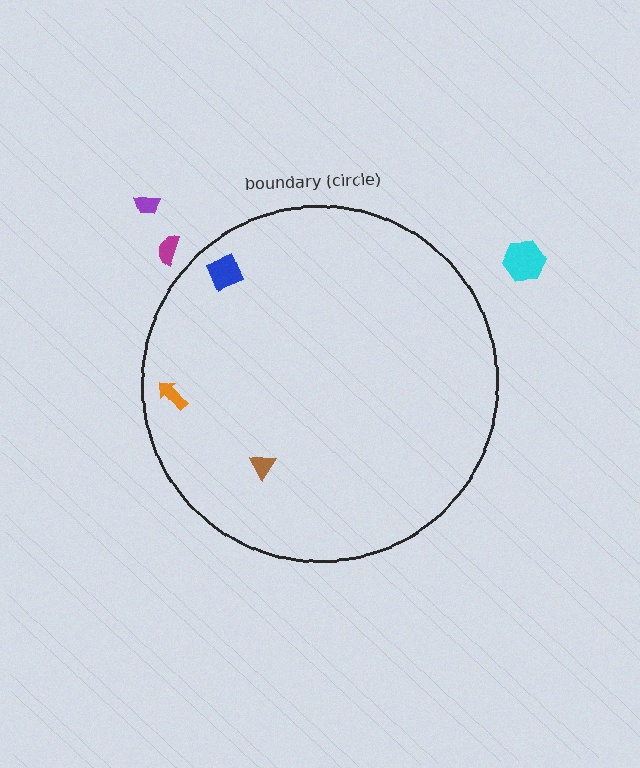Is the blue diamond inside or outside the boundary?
Inside.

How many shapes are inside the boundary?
3 inside, 3 outside.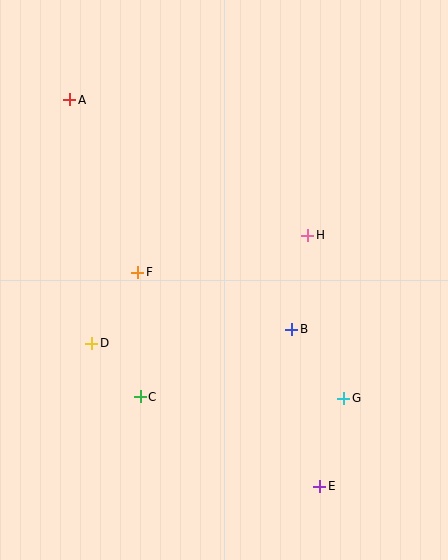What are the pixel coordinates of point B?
Point B is at (292, 329).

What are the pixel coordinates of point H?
Point H is at (308, 235).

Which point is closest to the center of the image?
Point B at (292, 329) is closest to the center.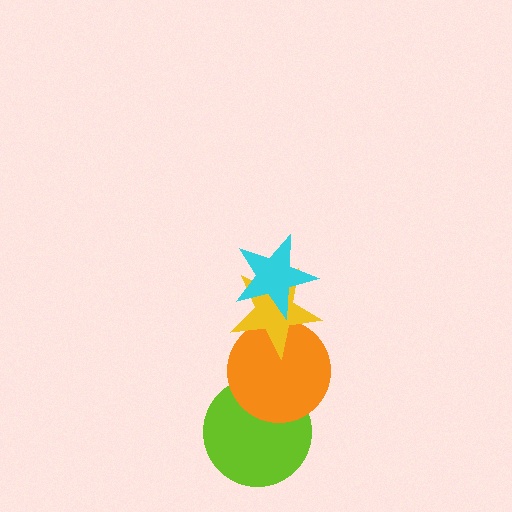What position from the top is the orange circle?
The orange circle is 3rd from the top.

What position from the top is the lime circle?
The lime circle is 4th from the top.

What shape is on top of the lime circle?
The orange circle is on top of the lime circle.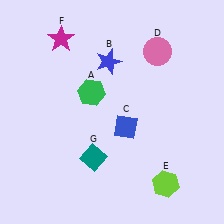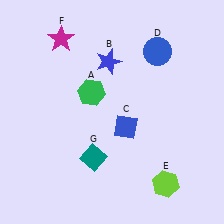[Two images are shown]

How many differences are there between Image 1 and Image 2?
There is 1 difference between the two images.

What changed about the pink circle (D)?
In Image 1, D is pink. In Image 2, it changed to blue.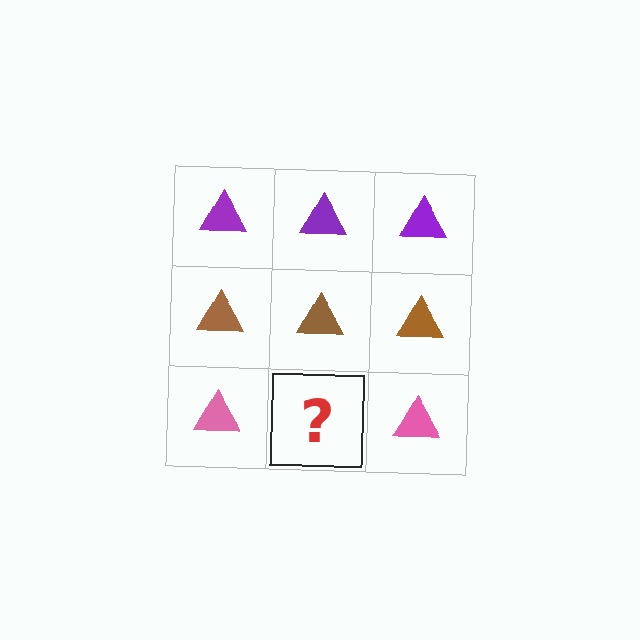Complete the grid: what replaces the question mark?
The question mark should be replaced with a pink triangle.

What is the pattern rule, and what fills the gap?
The rule is that each row has a consistent color. The gap should be filled with a pink triangle.